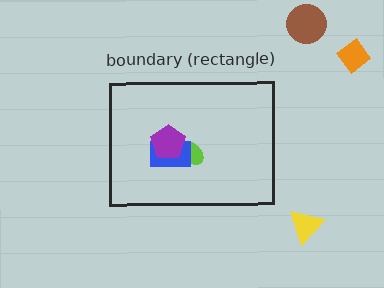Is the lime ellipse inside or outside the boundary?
Inside.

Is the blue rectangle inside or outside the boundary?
Inside.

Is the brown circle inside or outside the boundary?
Outside.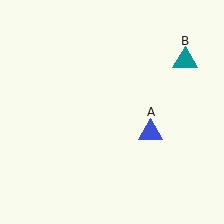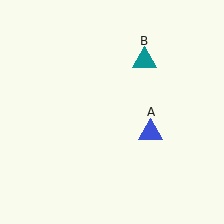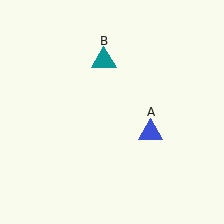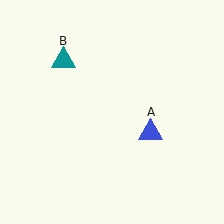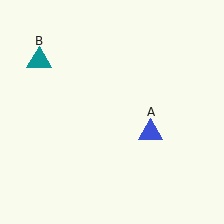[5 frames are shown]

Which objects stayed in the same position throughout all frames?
Blue triangle (object A) remained stationary.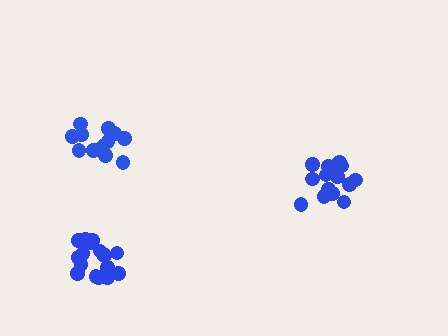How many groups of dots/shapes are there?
There are 3 groups.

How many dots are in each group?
Group 1: 13 dots, Group 2: 15 dots, Group 3: 18 dots (46 total).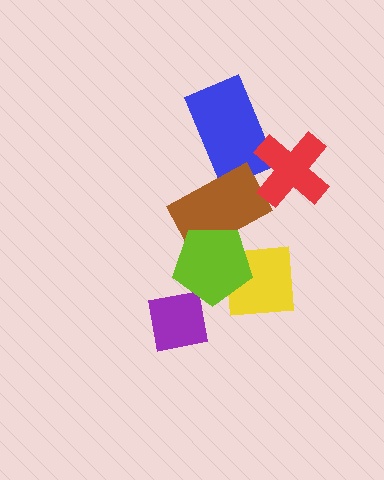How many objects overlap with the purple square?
0 objects overlap with the purple square.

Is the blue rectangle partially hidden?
Yes, it is partially covered by another shape.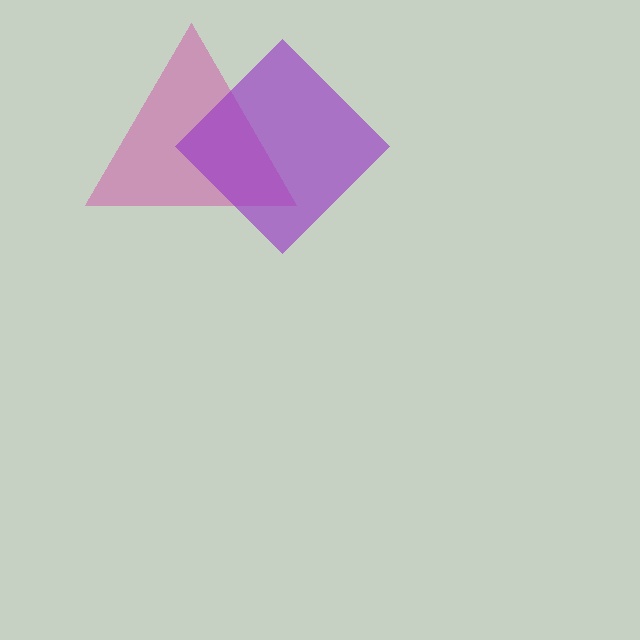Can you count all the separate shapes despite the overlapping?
Yes, there are 2 separate shapes.